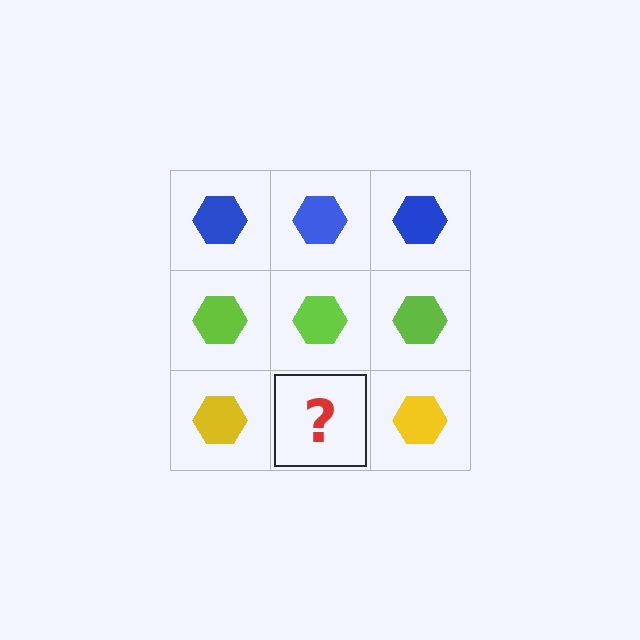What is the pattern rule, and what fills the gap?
The rule is that each row has a consistent color. The gap should be filled with a yellow hexagon.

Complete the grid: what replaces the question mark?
The question mark should be replaced with a yellow hexagon.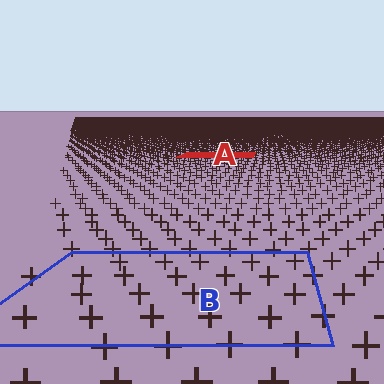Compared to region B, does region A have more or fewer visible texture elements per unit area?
Region A has more texture elements per unit area — they are packed more densely because it is farther away.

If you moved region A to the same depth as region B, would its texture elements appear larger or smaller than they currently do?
They would appear larger. At a closer depth, the same texture elements are projected at a bigger on-screen size.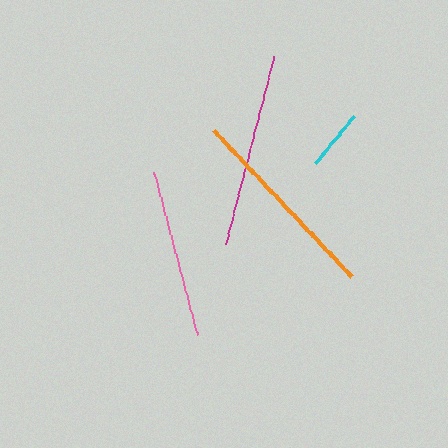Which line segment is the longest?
The orange line is the longest at approximately 201 pixels.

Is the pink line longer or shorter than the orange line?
The orange line is longer than the pink line.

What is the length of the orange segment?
The orange segment is approximately 201 pixels long.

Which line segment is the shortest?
The cyan line is the shortest at approximately 60 pixels.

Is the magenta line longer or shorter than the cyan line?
The magenta line is longer than the cyan line.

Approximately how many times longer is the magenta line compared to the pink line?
The magenta line is approximately 1.1 times the length of the pink line.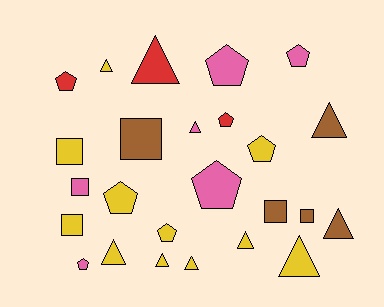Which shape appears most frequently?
Triangle, with 10 objects.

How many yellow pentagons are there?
There are 3 yellow pentagons.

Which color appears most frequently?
Yellow, with 11 objects.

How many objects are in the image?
There are 25 objects.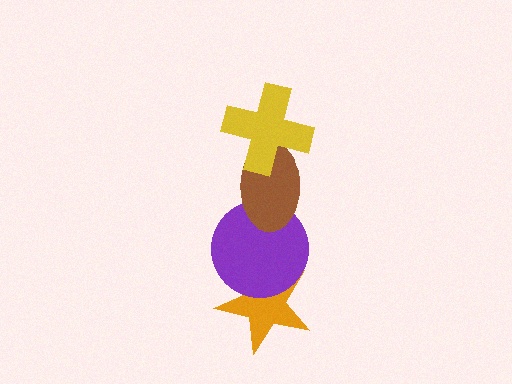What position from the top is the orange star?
The orange star is 4th from the top.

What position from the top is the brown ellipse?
The brown ellipse is 2nd from the top.